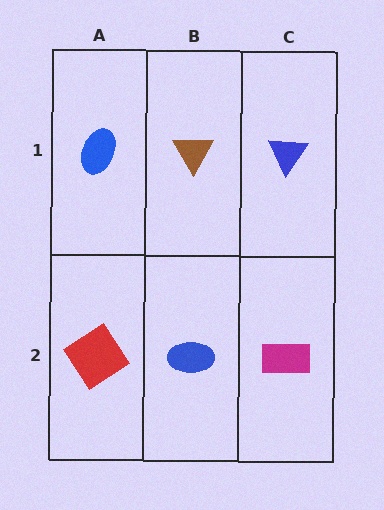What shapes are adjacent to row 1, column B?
A blue ellipse (row 2, column B), a blue ellipse (row 1, column A), a blue triangle (row 1, column C).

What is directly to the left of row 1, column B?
A blue ellipse.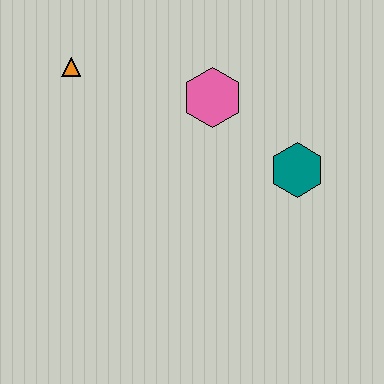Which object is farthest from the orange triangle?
The teal hexagon is farthest from the orange triangle.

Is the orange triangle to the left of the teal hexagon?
Yes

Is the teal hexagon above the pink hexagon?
No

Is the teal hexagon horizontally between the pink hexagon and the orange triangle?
No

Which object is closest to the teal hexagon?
The pink hexagon is closest to the teal hexagon.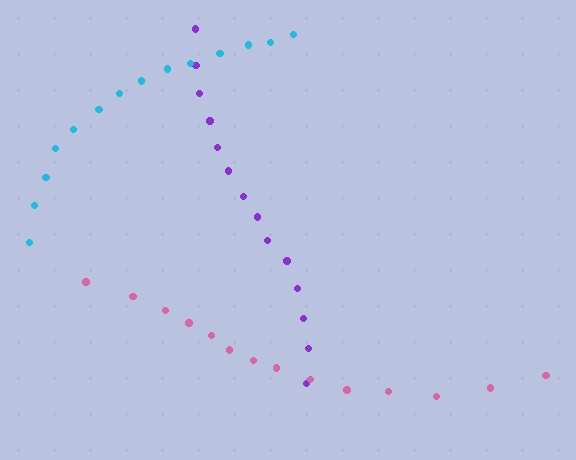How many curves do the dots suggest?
There are 3 distinct paths.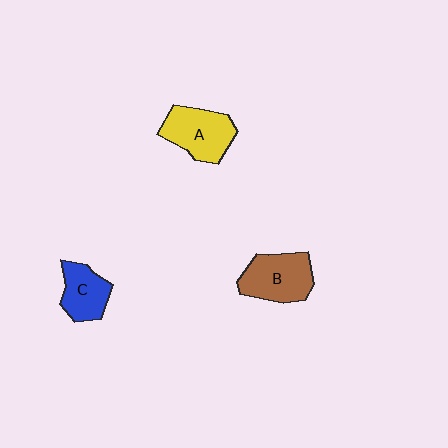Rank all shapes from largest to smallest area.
From largest to smallest: B (brown), A (yellow), C (blue).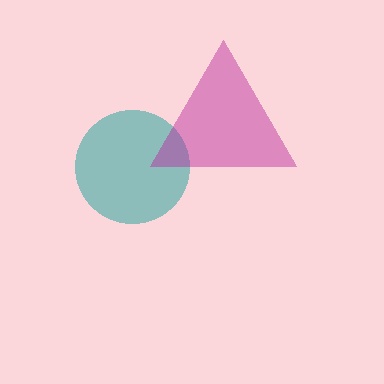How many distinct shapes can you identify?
There are 2 distinct shapes: a teal circle, a magenta triangle.